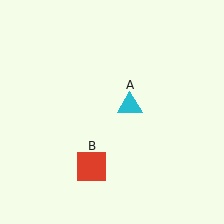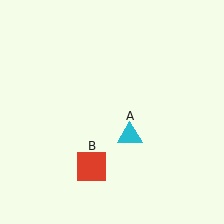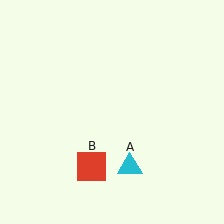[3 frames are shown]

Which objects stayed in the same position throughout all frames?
Red square (object B) remained stationary.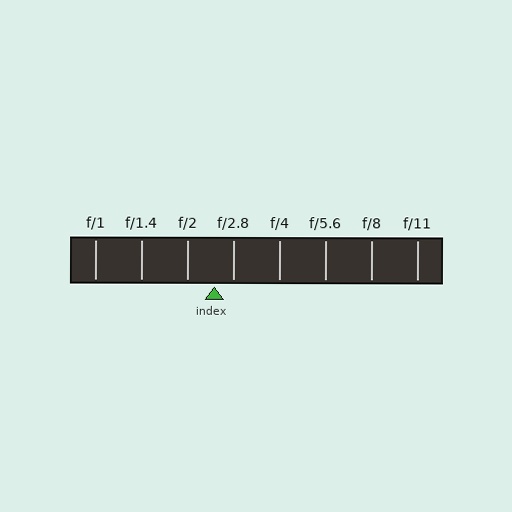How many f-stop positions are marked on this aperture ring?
There are 8 f-stop positions marked.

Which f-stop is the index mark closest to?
The index mark is closest to f/2.8.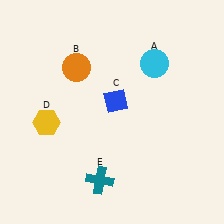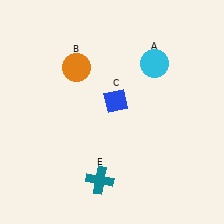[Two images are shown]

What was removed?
The yellow hexagon (D) was removed in Image 2.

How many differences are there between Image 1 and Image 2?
There is 1 difference between the two images.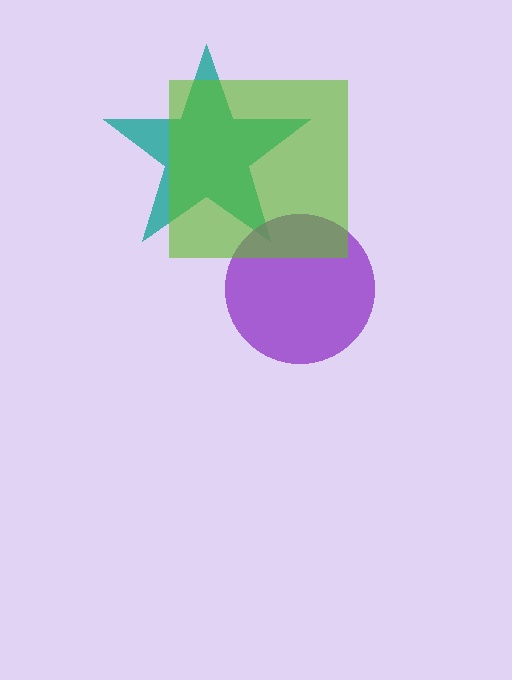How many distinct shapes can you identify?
There are 3 distinct shapes: a teal star, a purple circle, a lime square.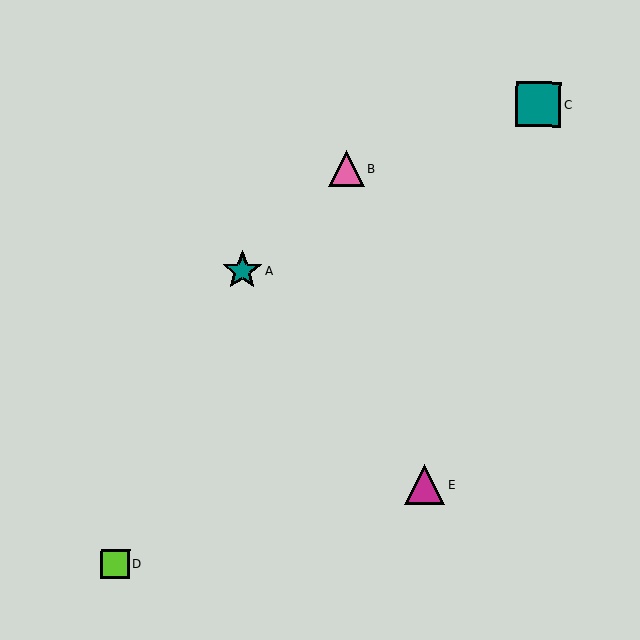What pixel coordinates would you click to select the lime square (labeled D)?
Click at (115, 564) to select the lime square D.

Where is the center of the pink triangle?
The center of the pink triangle is at (346, 169).